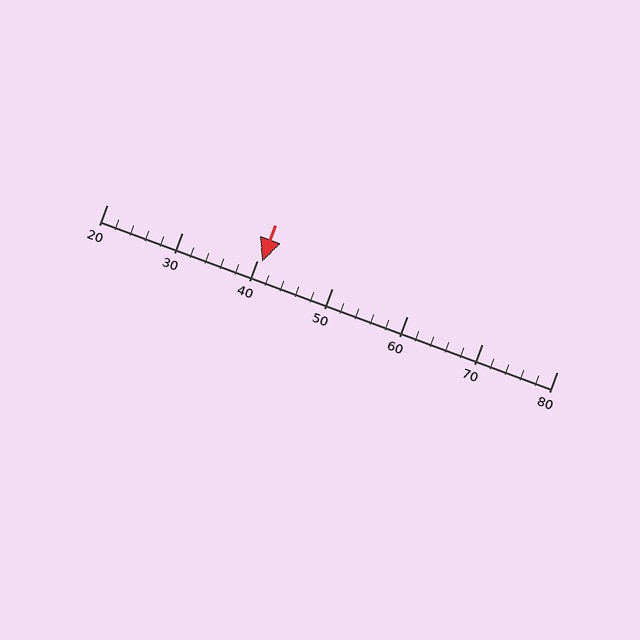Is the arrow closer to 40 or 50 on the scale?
The arrow is closer to 40.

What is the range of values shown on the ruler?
The ruler shows values from 20 to 80.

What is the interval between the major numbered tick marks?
The major tick marks are spaced 10 units apart.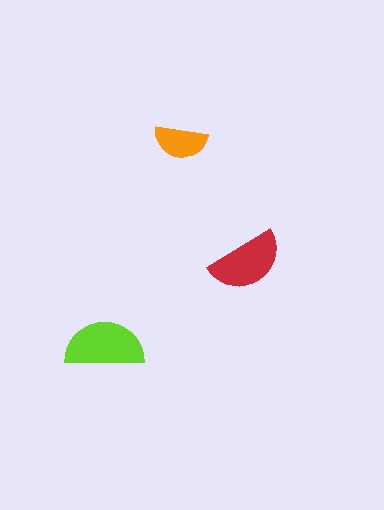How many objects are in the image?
There are 3 objects in the image.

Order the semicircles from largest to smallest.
the lime one, the red one, the orange one.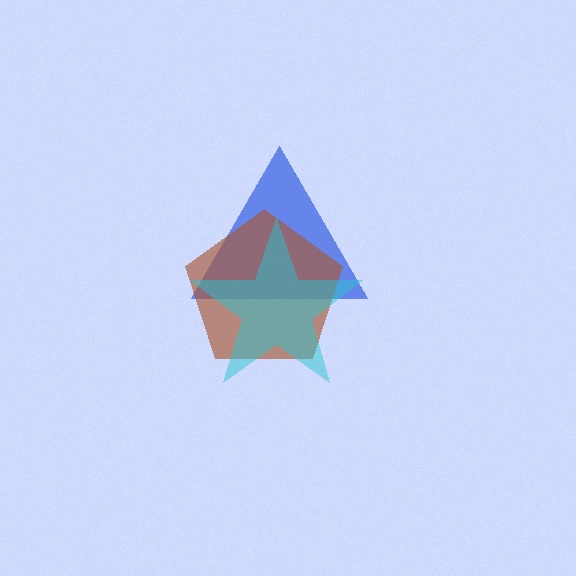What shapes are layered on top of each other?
The layered shapes are: a blue triangle, a brown pentagon, a cyan star.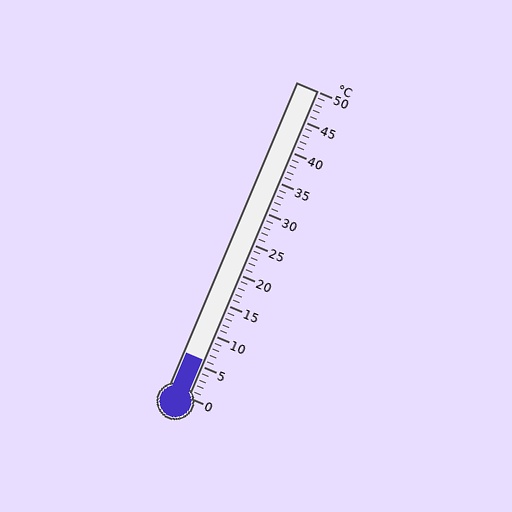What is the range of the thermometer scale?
The thermometer scale ranges from 0°C to 50°C.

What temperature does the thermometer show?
The thermometer shows approximately 6°C.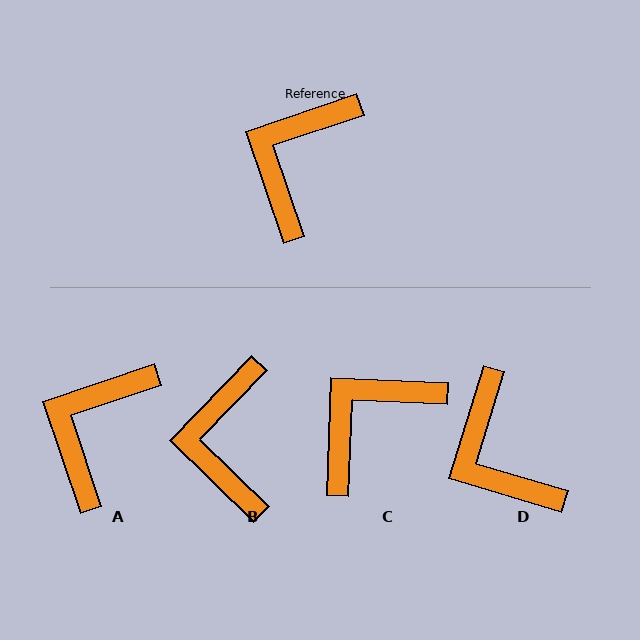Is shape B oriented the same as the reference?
No, it is off by about 27 degrees.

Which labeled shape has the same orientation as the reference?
A.